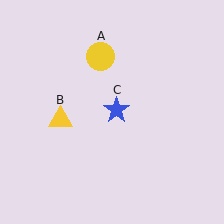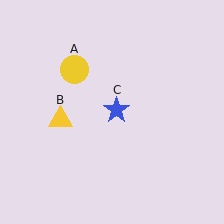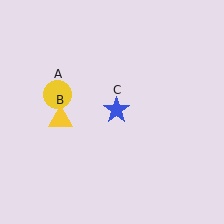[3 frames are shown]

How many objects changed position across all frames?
1 object changed position: yellow circle (object A).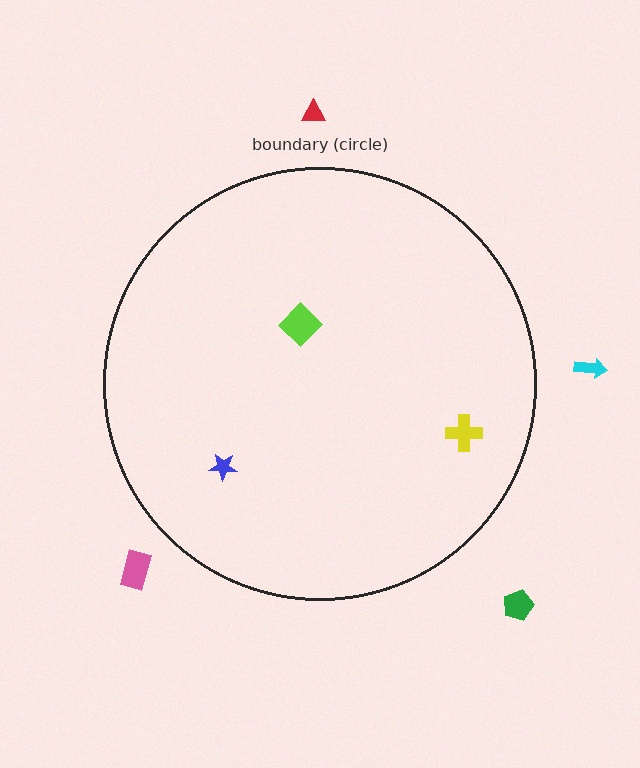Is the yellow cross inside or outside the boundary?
Inside.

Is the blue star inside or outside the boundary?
Inside.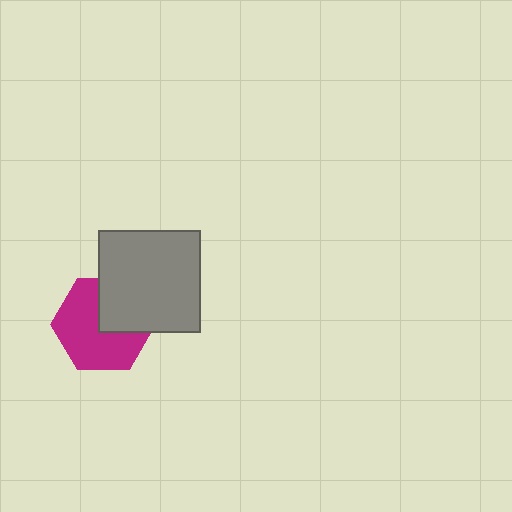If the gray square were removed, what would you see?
You would see the complete magenta hexagon.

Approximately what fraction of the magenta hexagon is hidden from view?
Roughly 36% of the magenta hexagon is hidden behind the gray square.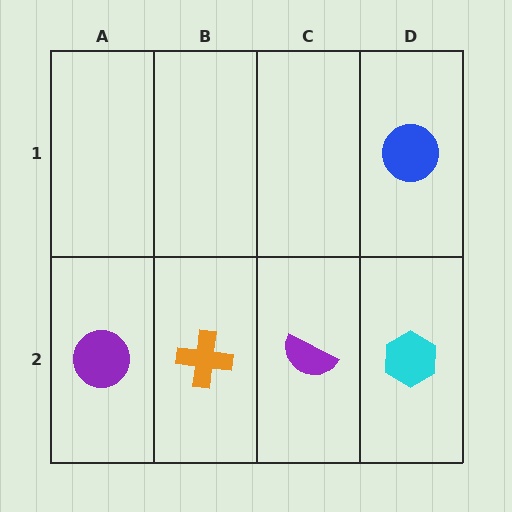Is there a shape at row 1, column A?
No, that cell is empty.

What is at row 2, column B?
An orange cross.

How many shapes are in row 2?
4 shapes.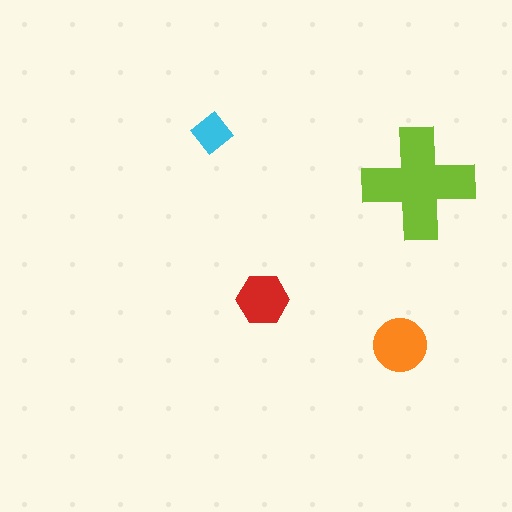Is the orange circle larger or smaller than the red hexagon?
Larger.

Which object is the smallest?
The cyan diamond.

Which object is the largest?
The lime cross.